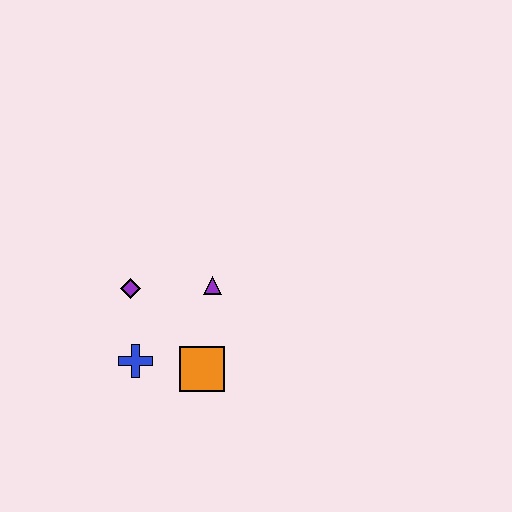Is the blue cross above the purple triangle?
No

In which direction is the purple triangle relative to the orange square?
The purple triangle is above the orange square.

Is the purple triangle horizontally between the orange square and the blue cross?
No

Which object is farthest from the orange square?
The purple diamond is farthest from the orange square.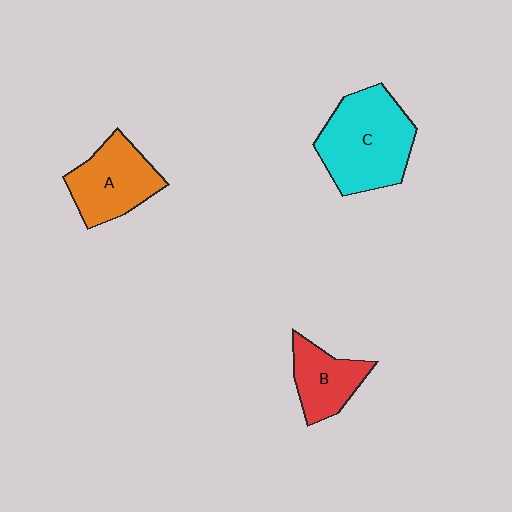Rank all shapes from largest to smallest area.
From largest to smallest: C (cyan), A (orange), B (red).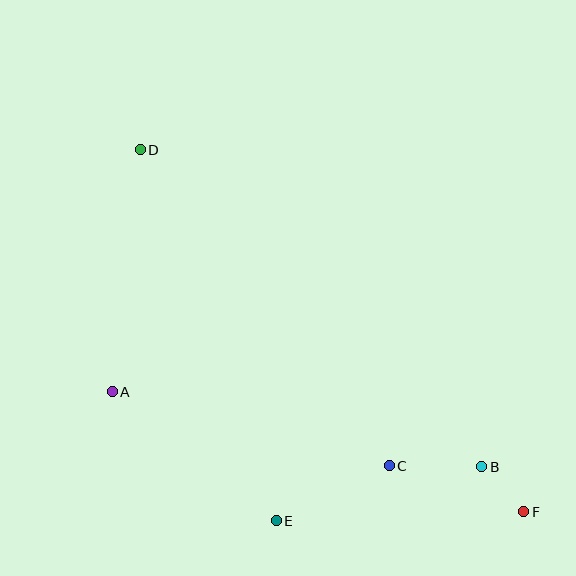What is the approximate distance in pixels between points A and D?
The distance between A and D is approximately 243 pixels.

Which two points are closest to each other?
Points B and F are closest to each other.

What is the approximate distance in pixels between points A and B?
The distance between A and B is approximately 377 pixels.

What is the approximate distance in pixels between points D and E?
The distance between D and E is approximately 395 pixels.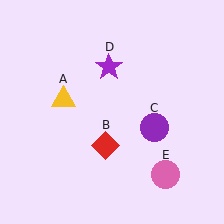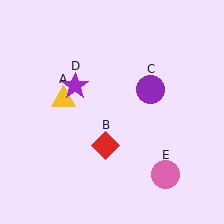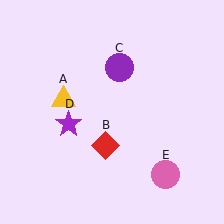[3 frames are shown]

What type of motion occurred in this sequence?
The purple circle (object C), purple star (object D) rotated counterclockwise around the center of the scene.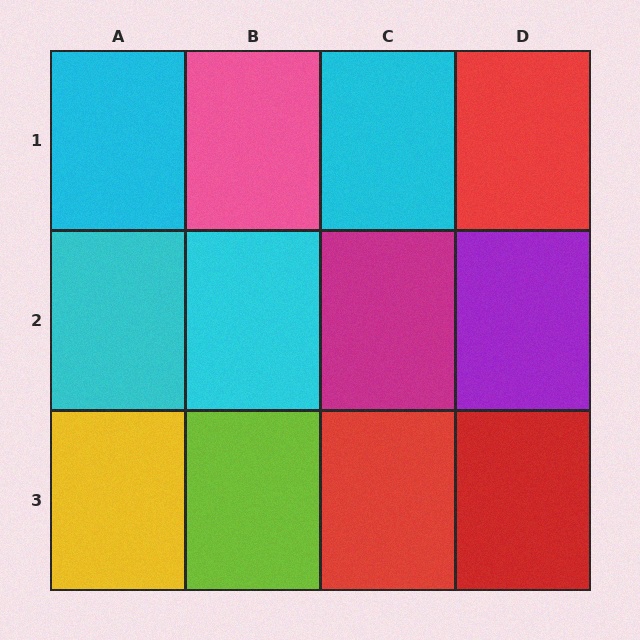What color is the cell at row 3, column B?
Lime.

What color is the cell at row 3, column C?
Red.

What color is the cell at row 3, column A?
Yellow.